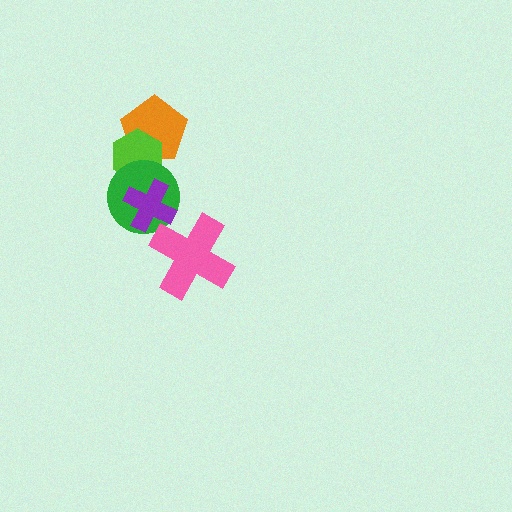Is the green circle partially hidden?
Yes, it is partially covered by another shape.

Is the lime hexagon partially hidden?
Yes, it is partially covered by another shape.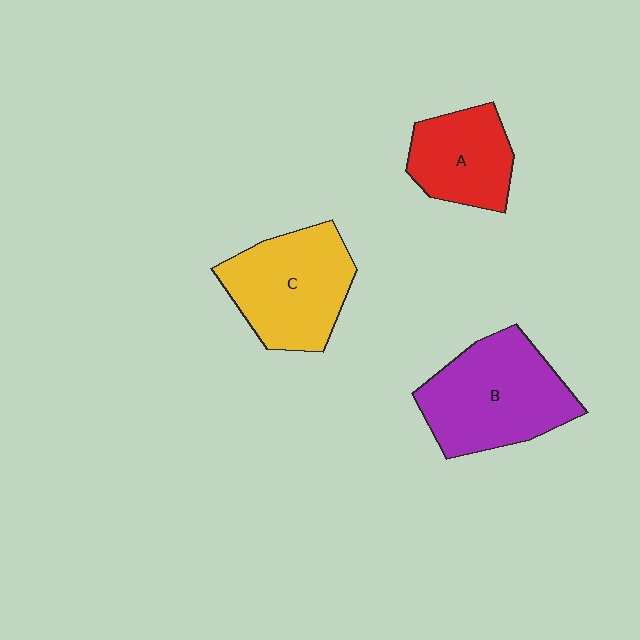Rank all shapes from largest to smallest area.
From largest to smallest: B (purple), C (yellow), A (red).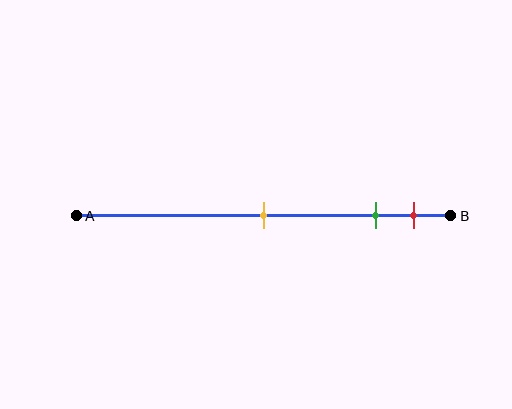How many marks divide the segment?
There are 3 marks dividing the segment.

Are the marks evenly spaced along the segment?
No, the marks are not evenly spaced.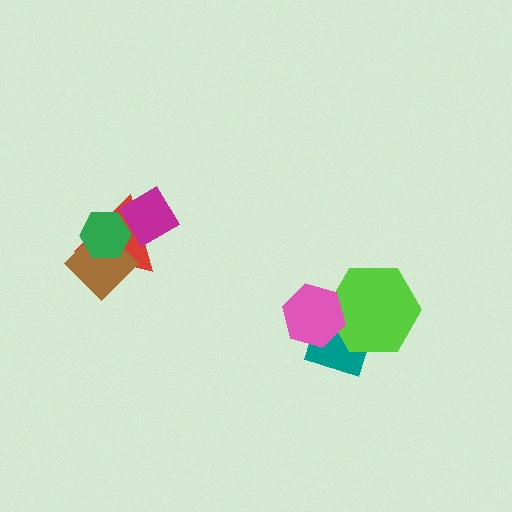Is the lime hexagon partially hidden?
Yes, it is partially covered by another shape.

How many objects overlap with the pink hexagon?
2 objects overlap with the pink hexagon.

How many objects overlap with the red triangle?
3 objects overlap with the red triangle.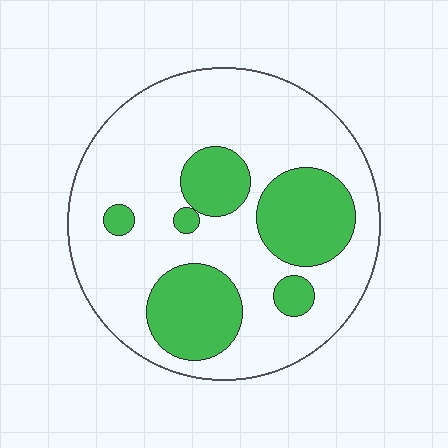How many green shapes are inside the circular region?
6.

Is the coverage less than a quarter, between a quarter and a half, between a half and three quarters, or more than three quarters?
Between a quarter and a half.